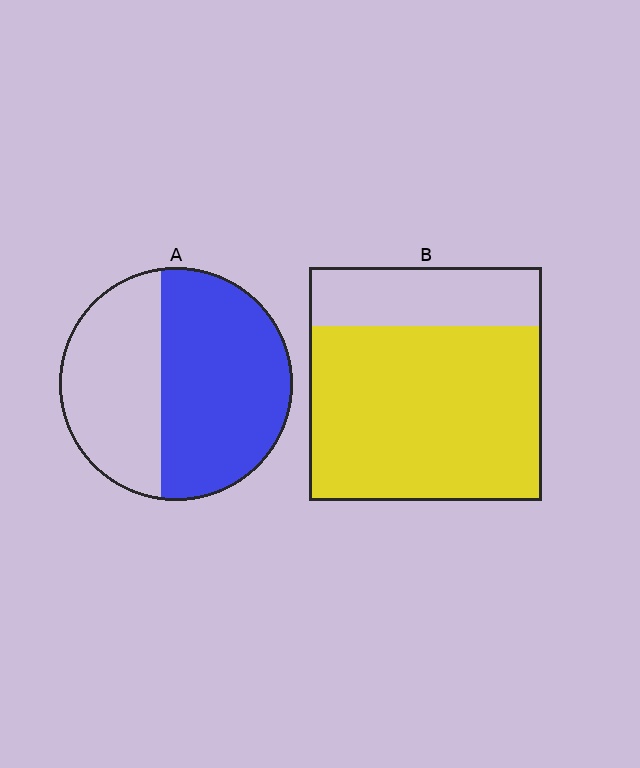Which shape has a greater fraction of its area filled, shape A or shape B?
Shape B.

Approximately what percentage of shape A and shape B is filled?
A is approximately 60% and B is approximately 75%.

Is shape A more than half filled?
Yes.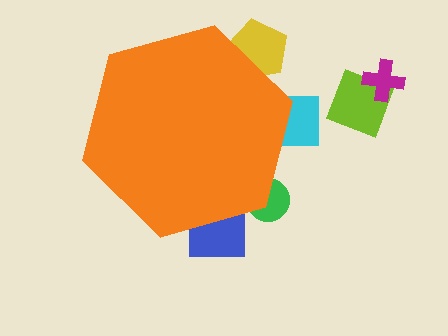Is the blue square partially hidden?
Yes, the blue square is partially hidden behind the orange hexagon.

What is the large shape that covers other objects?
An orange hexagon.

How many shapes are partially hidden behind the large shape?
4 shapes are partially hidden.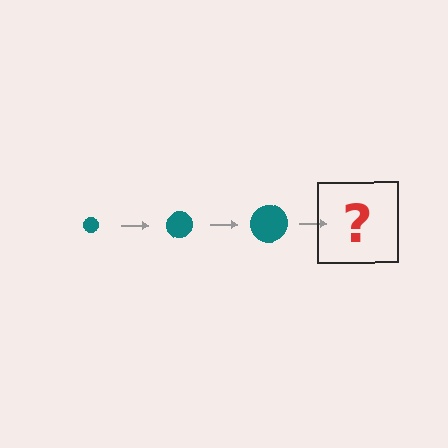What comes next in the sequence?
The next element should be a teal circle, larger than the previous one.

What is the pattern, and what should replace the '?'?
The pattern is that the circle gets progressively larger each step. The '?' should be a teal circle, larger than the previous one.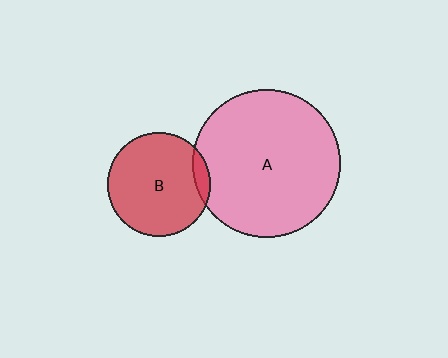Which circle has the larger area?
Circle A (pink).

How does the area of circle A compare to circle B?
Approximately 2.0 times.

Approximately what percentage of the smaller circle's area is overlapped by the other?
Approximately 10%.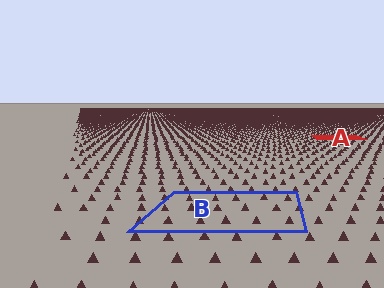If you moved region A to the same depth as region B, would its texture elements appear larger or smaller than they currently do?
They would appear larger. At a closer depth, the same texture elements are projected at a bigger on-screen size.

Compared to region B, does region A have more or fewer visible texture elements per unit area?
Region A has more texture elements per unit area — they are packed more densely because it is farther away.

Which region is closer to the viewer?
Region B is closer. The texture elements there are larger and more spread out.